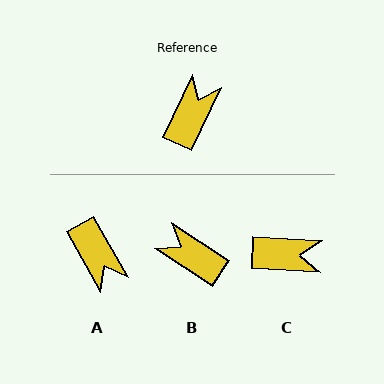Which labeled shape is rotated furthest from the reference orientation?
A, about 125 degrees away.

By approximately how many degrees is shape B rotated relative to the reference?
Approximately 83 degrees counter-clockwise.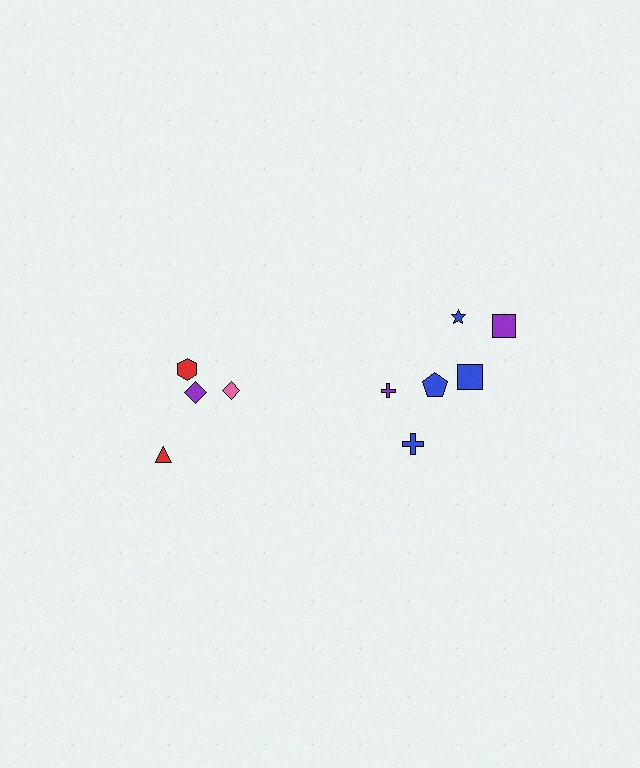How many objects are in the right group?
There are 6 objects.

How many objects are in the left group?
There are 4 objects.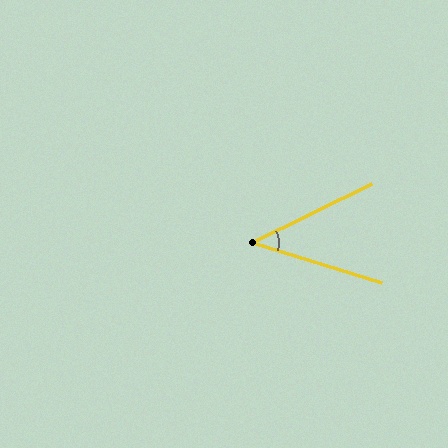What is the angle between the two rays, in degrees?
Approximately 44 degrees.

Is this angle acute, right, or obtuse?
It is acute.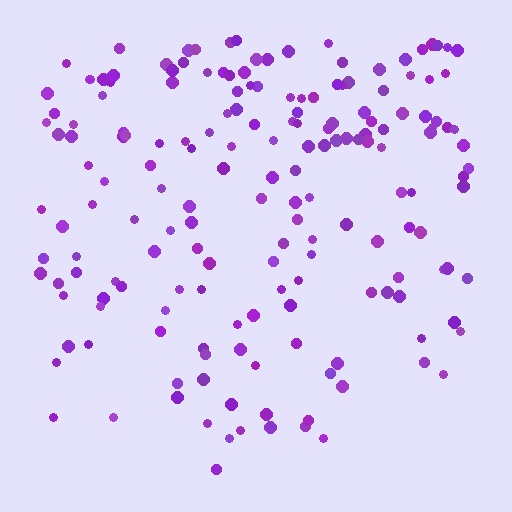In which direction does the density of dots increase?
From bottom to top, with the top side densest.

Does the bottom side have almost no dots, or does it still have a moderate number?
Still a moderate number, just noticeably fewer than the top.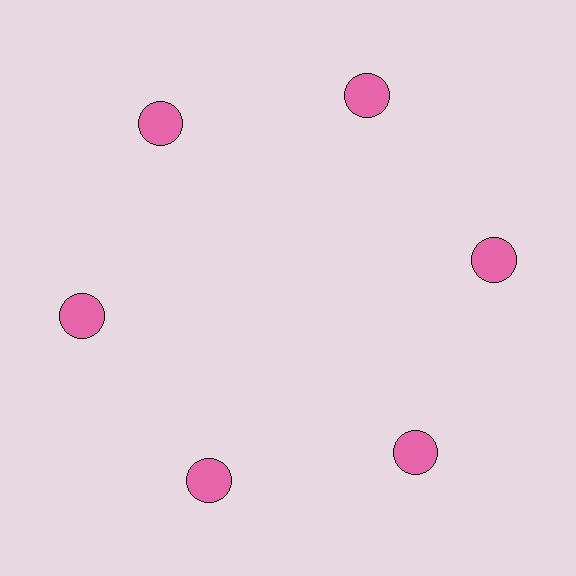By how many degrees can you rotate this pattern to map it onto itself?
The pattern maps onto itself every 60 degrees of rotation.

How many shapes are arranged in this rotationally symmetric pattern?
There are 6 shapes, arranged in 6 groups of 1.